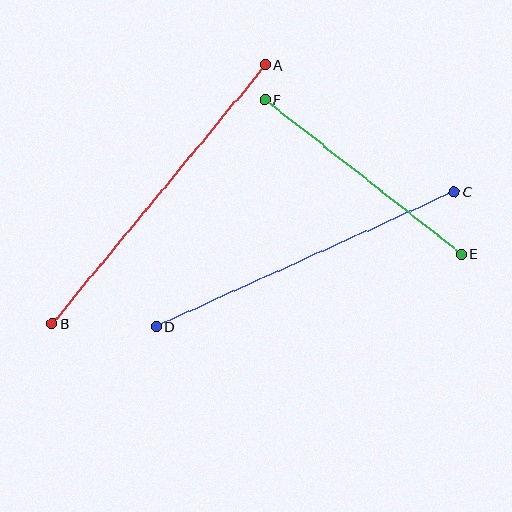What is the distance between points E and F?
The distance is approximately 249 pixels.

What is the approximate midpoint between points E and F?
The midpoint is at approximately (363, 177) pixels.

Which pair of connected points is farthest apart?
Points A and B are farthest apart.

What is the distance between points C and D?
The distance is approximately 326 pixels.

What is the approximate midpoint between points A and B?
The midpoint is at approximately (159, 194) pixels.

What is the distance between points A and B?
The distance is approximately 336 pixels.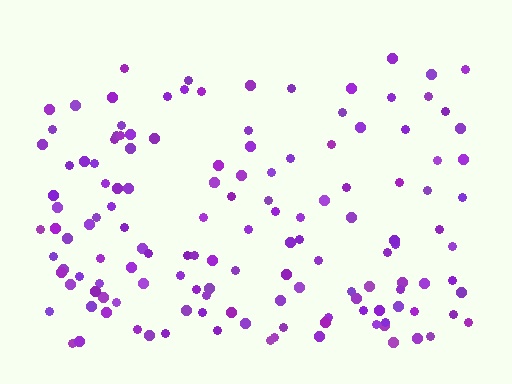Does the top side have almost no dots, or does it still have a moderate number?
Still a moderate number, just noticeably fewer than the bottom.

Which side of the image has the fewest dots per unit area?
The top.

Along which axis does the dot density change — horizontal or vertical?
Vertical.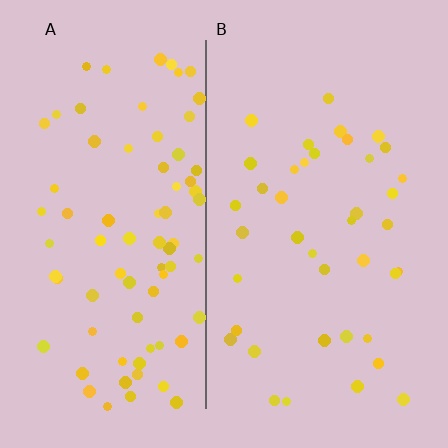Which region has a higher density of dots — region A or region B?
A (the left).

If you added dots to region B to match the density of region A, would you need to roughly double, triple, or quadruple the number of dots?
Approximately double.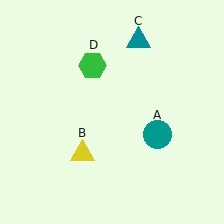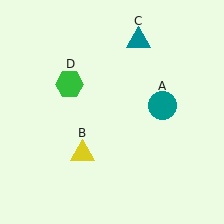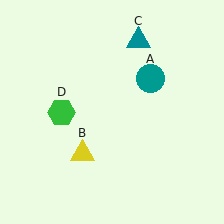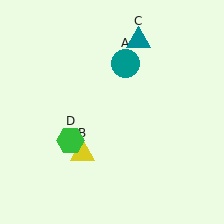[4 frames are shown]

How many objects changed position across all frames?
2 objects changed position: teal circle (object A), green hexagon (object D).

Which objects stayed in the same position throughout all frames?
Yellow triangle (object B) and teal triangle (object C) remained stationary.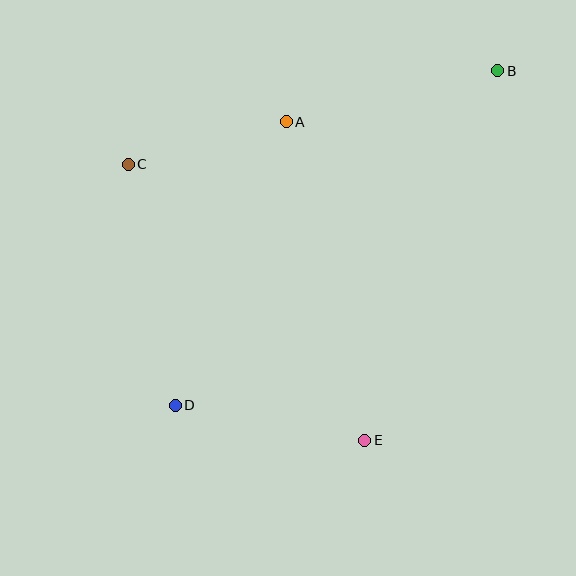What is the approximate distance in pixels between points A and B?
The distance between A and B is approximately 218 pixels.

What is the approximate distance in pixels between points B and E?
The distance between B and E is approximately 393 pixels.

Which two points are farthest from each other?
Points B and D are farthest from each other.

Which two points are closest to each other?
Points A and C are closest to each other.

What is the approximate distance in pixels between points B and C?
The distance between B and C is approximately 381 pixels.